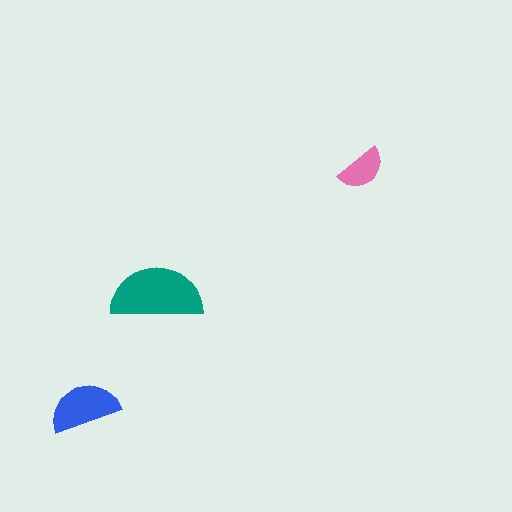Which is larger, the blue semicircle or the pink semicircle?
The blue one.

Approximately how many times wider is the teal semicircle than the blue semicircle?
About 1.5 times wider.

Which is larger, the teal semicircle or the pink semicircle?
The teal one.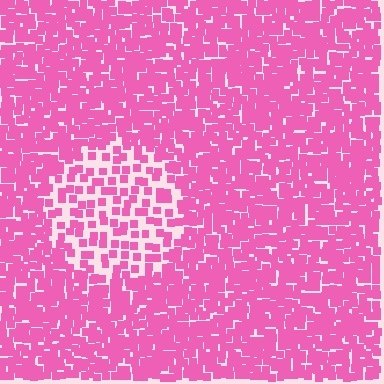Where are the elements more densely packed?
The elements are more densely packed outside the circle boundary.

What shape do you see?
I see a circle.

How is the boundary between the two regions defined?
The boundary is defined by a change in element density (approximately 2.2x ratio). All elements are the same color, size, and shape.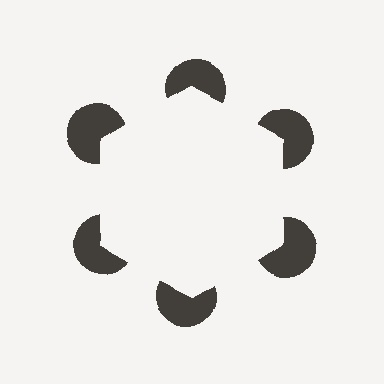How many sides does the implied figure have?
6 sides.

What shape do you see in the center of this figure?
An illusory hexagon — its edges are inferred from the aligned wedge cuts in the pac-man discs, not physically drawn.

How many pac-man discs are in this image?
There are 6 — one at each vertex of the illusory hexagon.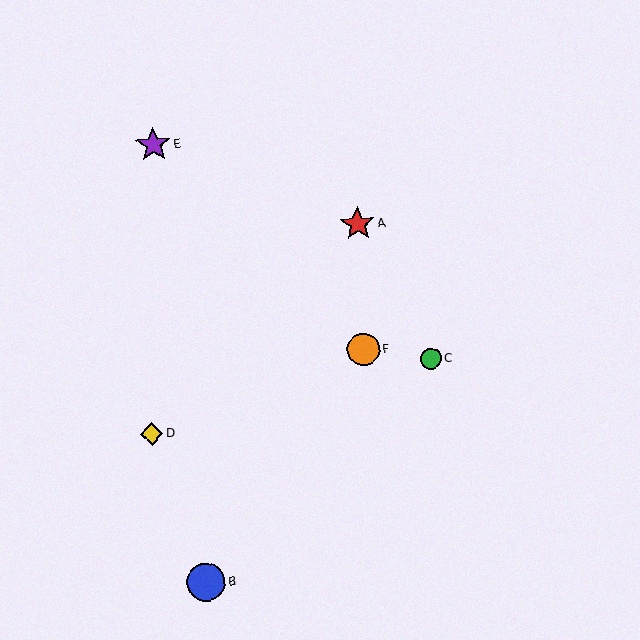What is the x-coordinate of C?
Object C is at x≈431.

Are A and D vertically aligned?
No, A is at x≈358 and D is at x≈152.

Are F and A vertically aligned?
Yes, both are at x≈364.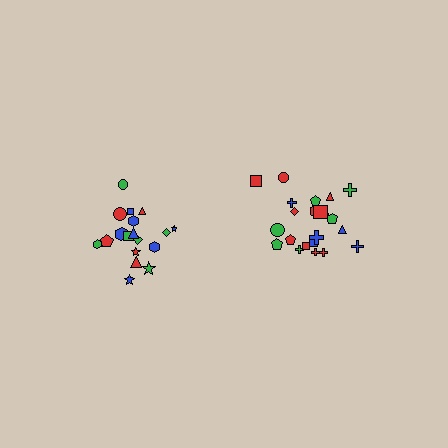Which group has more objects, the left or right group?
The right group.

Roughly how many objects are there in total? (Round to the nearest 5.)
Roughly 40 objects in total.